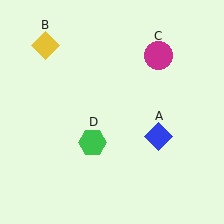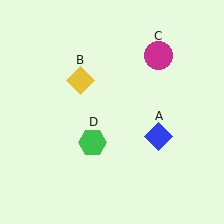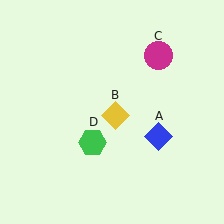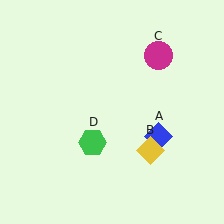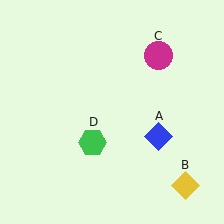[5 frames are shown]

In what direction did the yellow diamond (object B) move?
The yellow diamond (object B) moved down and to the right.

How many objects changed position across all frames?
1 object changed position: yellow diamond (object B).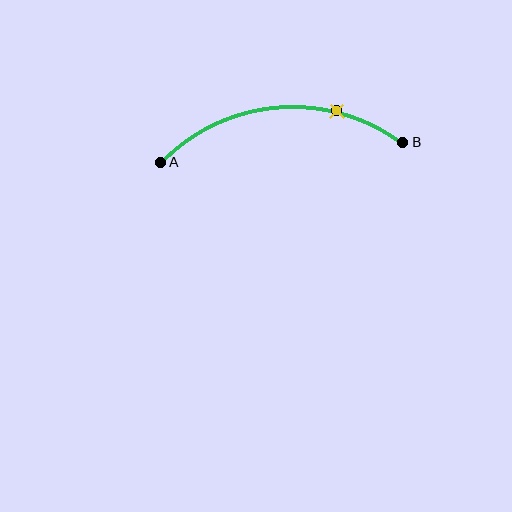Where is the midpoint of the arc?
The arc midpoint is the point on the curve farthest from the straight line joining A and B. It sits above that line.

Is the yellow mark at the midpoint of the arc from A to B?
No. The yellow mark lies on the arc but is closer to endpoint B. The arc midpoint would be at the point on the curve equidistant along the arc from both A and B.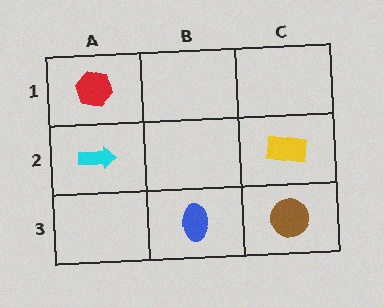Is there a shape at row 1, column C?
No, that cell is empty.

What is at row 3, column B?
A blue ellipse.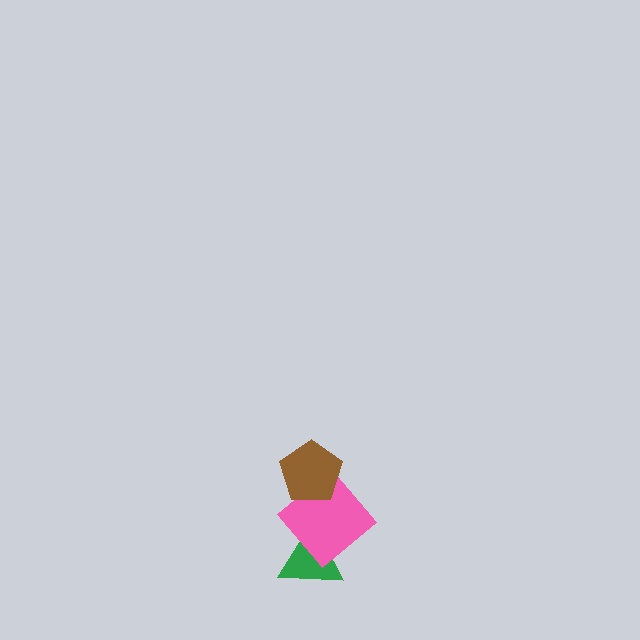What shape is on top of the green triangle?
The pink diamond is on top of the green triangle.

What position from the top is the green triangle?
The green triangle is 3rd from the top.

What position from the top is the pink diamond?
The pink diamond is 2nd from the top.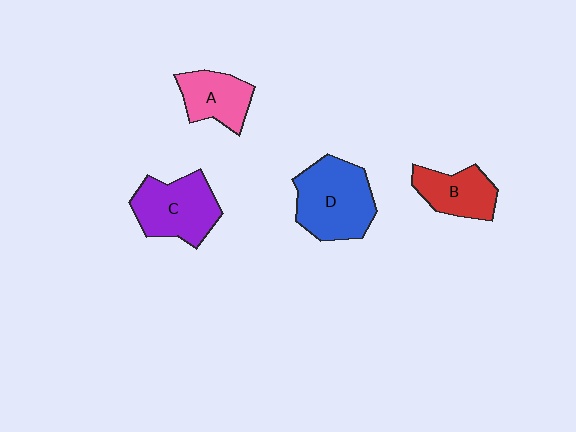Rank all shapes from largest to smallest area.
From largest to smallest: D (blue), C (purple), B (red), A (pink).